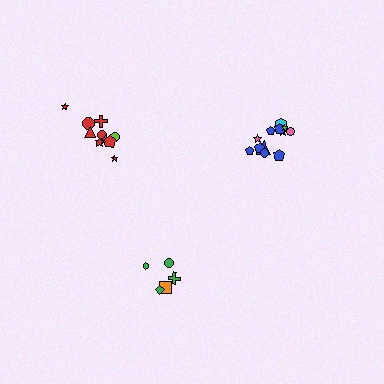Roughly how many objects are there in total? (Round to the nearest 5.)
Roughly 30 objects in total.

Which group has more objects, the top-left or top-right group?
The top-right group.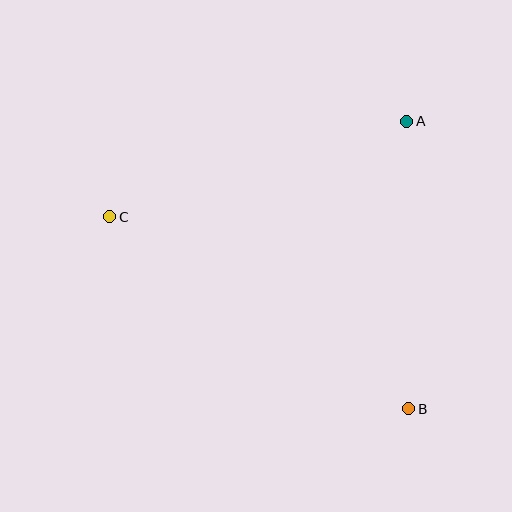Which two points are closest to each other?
Points A and B are closest to each other.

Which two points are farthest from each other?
Points B and C are farthest from each other.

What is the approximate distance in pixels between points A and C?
The distance between A and C is approximately 312 pixels.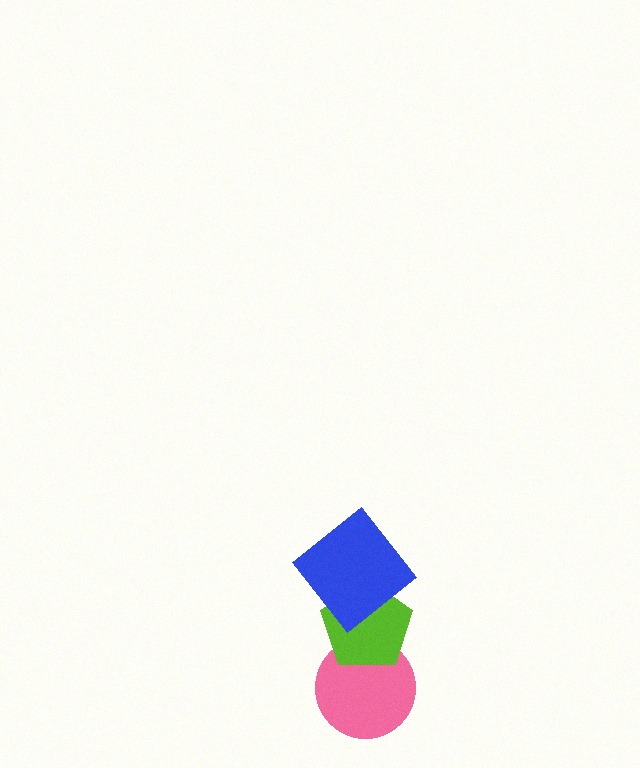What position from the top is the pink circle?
The pink circle is 3rd from the top.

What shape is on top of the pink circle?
The lime pentagon is on top of the pink circle.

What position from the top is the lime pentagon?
The lime pentagon is 2nd from the top.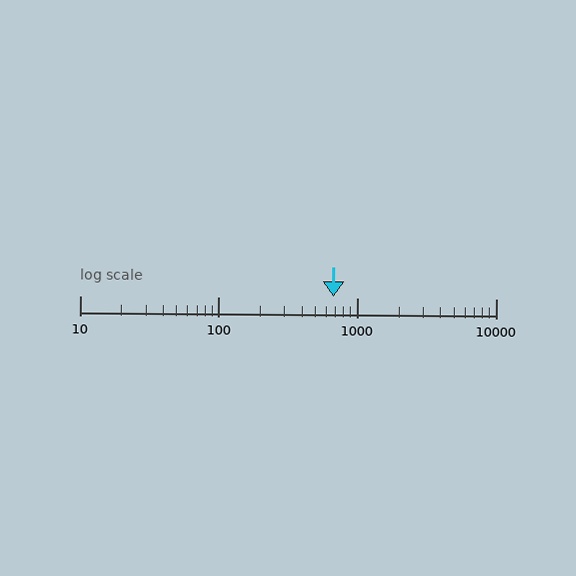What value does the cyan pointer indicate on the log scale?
The pointer indicates approximately 670.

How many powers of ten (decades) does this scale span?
The scale spans 3 decades, from 10 to 10000.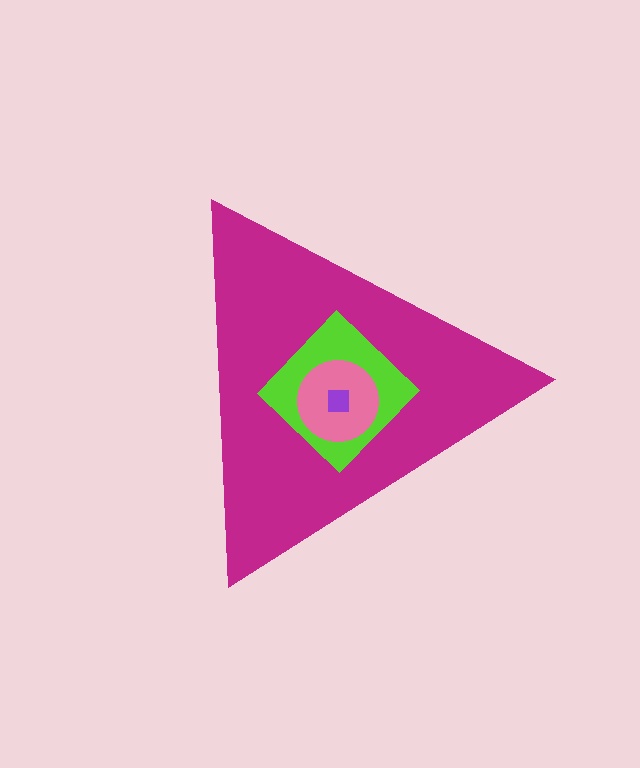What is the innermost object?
The purple square.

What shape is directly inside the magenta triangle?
The lime diamond.